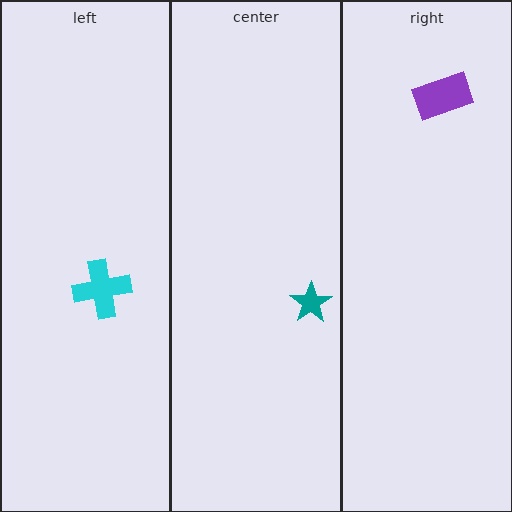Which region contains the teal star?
The center region.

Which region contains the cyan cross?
The left region.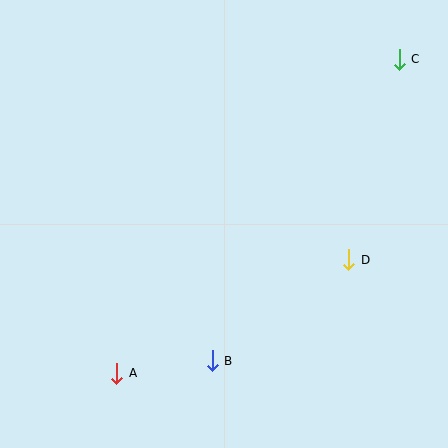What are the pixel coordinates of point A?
Point A is at (117, 373).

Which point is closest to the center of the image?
Point D at (349, 260) is closest to the center.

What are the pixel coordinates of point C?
Point C is at (399, 59).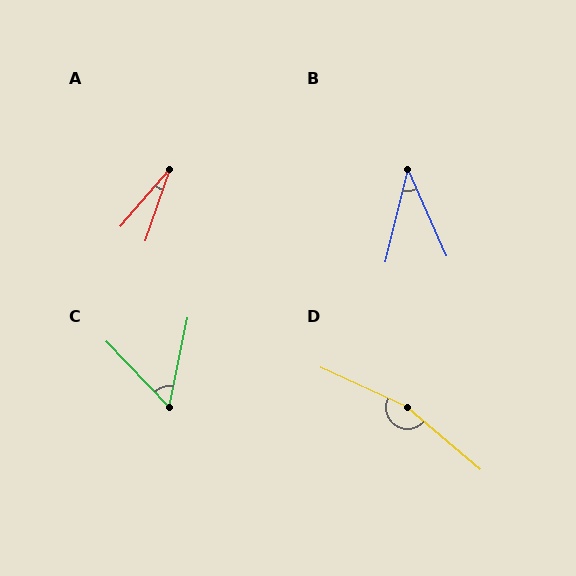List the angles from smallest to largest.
A (22°), B (38°), C (55°), D (164°).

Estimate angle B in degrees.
Approximately 38 degrees.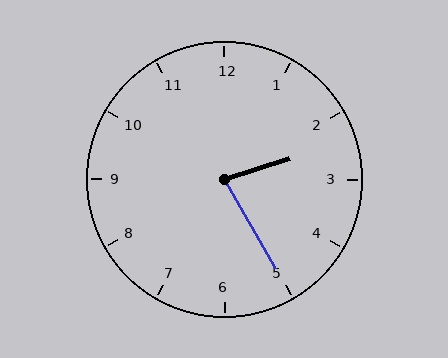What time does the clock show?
2:25.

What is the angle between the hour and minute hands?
Approximately 78 degrees.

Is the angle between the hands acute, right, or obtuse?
It is acute.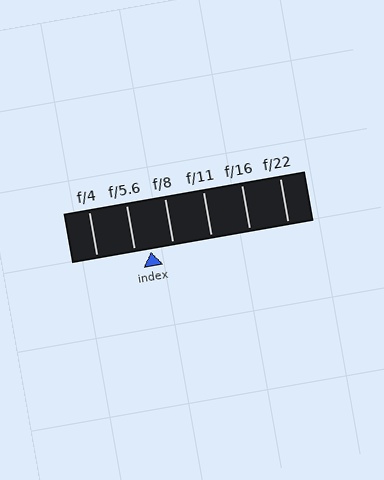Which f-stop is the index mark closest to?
The index mark is closest to f/5.6.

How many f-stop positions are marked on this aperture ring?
There are 6 f-stop positions marked.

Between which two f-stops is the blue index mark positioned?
The index mark is between f/5.6 and f/8.